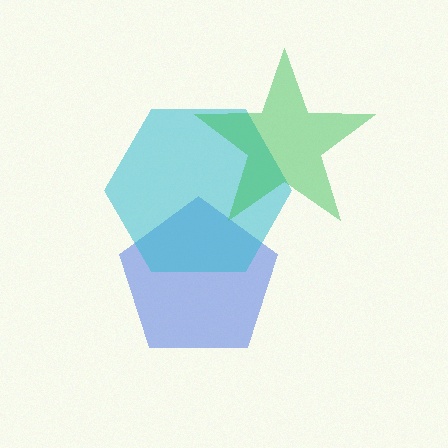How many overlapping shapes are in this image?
There are 3 overlapping shapes in the image.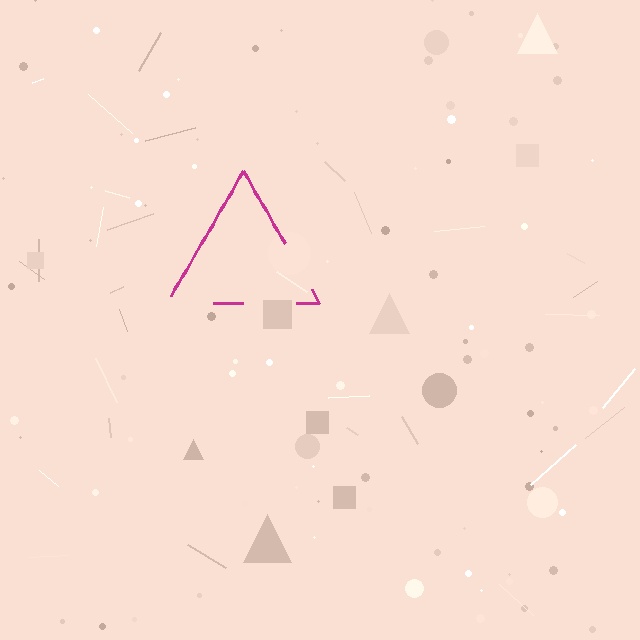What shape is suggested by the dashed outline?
The dashed outline suggests a triangle.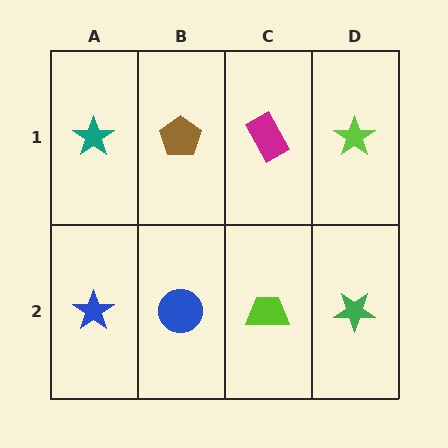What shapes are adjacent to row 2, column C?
A magenta rectangle (row 1, column C), a blue circle (row 2, column B), a green star (row 2, column D).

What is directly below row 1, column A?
A blue star.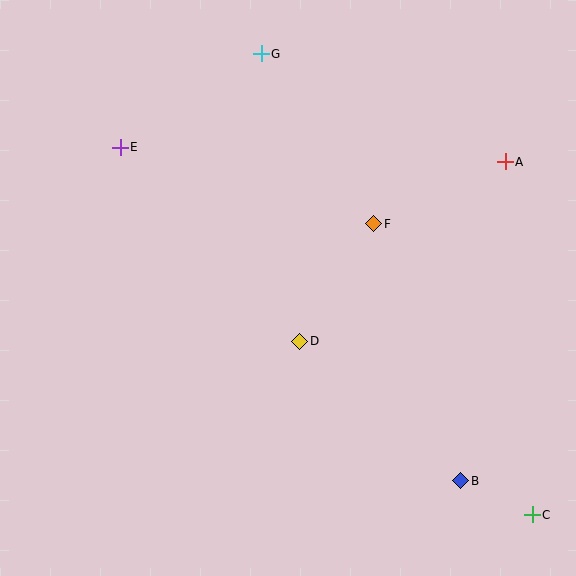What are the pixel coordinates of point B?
Point B is at (461, 481).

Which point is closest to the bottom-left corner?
Point D is closest to the bottom-left corner.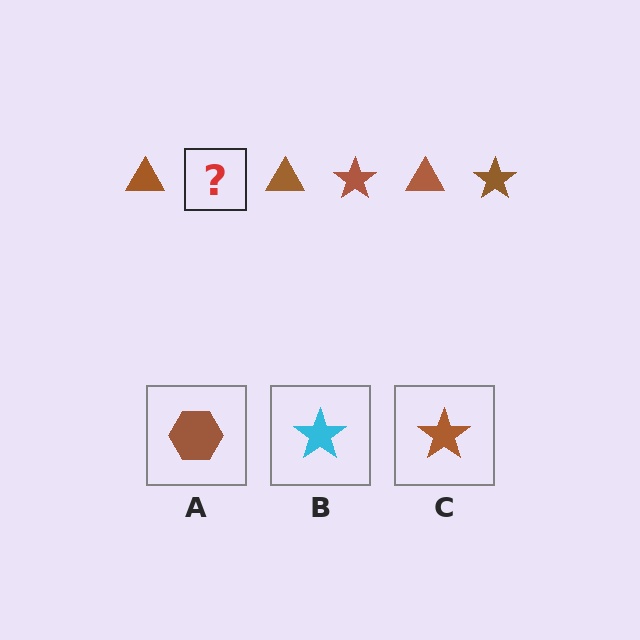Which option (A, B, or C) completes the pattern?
C.